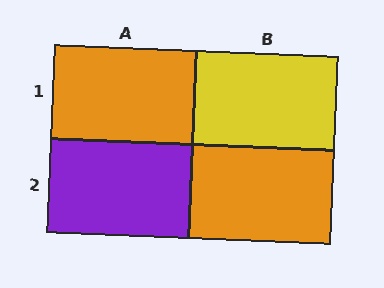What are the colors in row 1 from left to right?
Orange, yellow.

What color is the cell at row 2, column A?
Purple.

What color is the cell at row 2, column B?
Orange.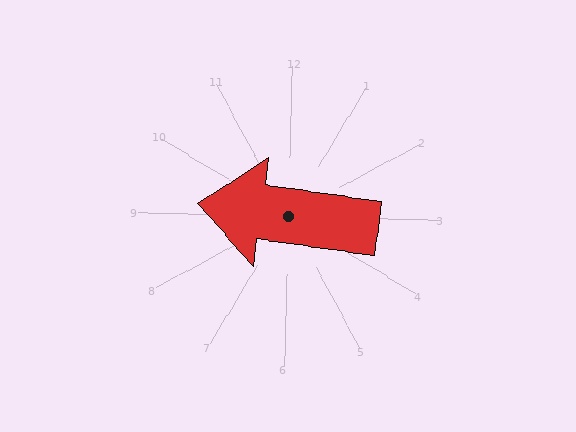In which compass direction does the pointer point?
West.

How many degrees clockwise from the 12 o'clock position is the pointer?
Approximately 277 degrees.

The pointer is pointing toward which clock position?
Roughly 9 o'clock.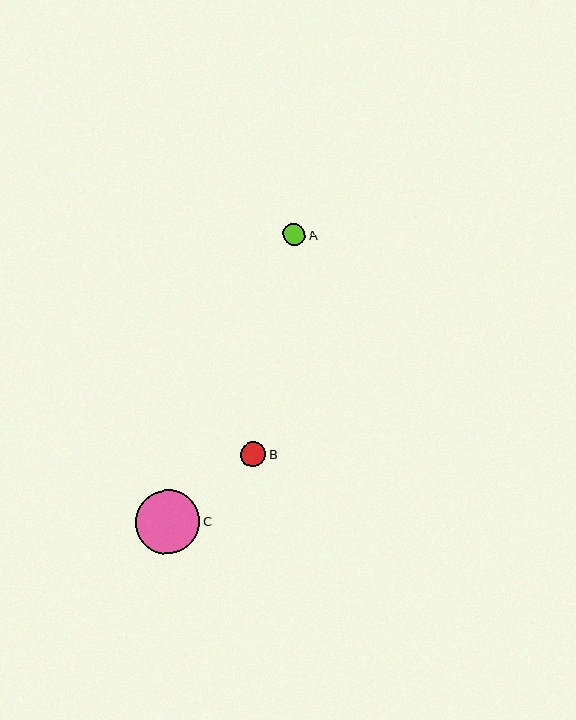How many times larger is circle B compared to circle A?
Circle B is approximately 1.1 times the size of circle A.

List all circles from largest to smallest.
From largest to smallest: C, B, A.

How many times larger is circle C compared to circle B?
Circle C is approximately 2.6 times the size of circle B.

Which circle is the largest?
Circle C is the largest with a size of approximately 64 pixels.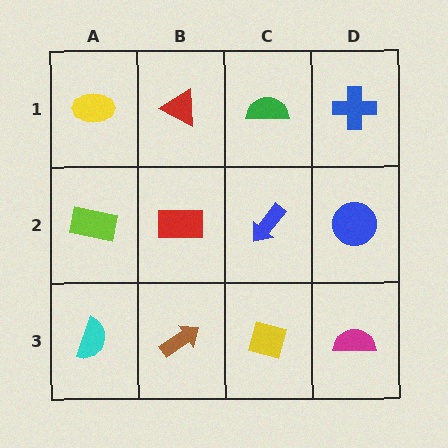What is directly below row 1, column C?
A blue arrow.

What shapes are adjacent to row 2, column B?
A red triangle (row 1, column B), a brown arrow (row 3, column B), a lime rectangle (row 2, column A), a blue arrow (row 2, column C).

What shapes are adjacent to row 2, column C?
A green semicircle (row 1, column C), a yellow square (row 3, column C), a red rectangle (row 2, column B), a blue circle (row 2, column D).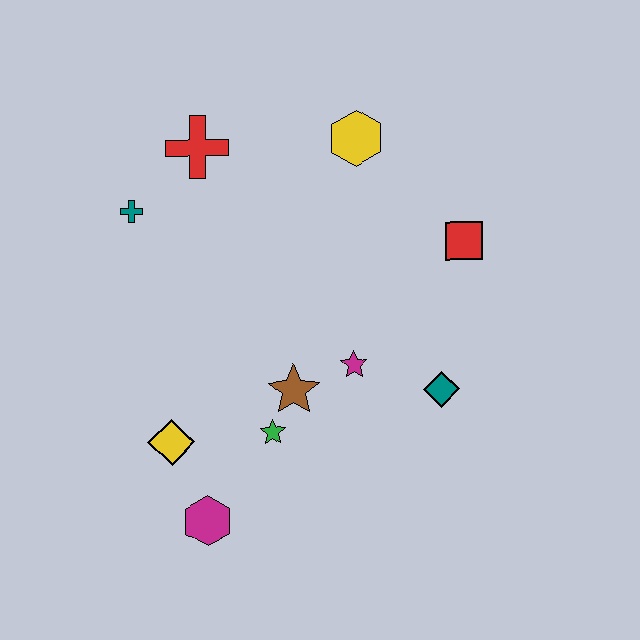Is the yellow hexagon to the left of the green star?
No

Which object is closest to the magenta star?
The brown star is closest to the magenta star.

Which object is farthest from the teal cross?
The teal diamond is farthest from the teal cross.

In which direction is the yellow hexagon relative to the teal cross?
The yellow hexagon is to the right of the teal cross.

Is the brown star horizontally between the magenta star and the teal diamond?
No